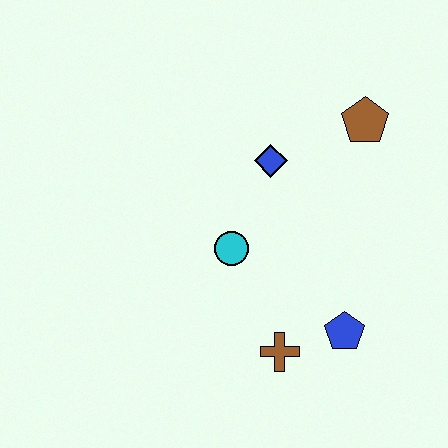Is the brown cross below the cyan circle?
Yes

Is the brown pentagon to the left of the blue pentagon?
No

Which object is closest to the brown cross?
The blue pentagon is closest to the brown cross.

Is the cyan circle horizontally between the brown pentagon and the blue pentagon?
No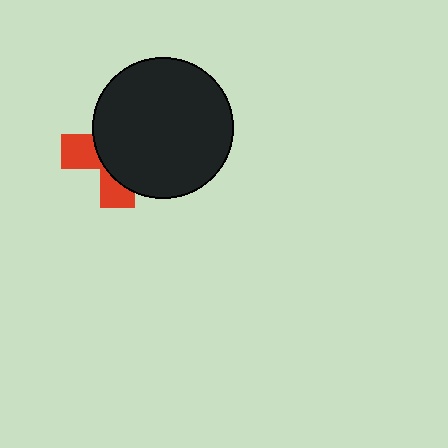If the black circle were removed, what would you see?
You would see the complete red cross.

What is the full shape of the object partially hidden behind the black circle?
The partially hidden object is a red cross.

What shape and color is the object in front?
The object in front is a black circle.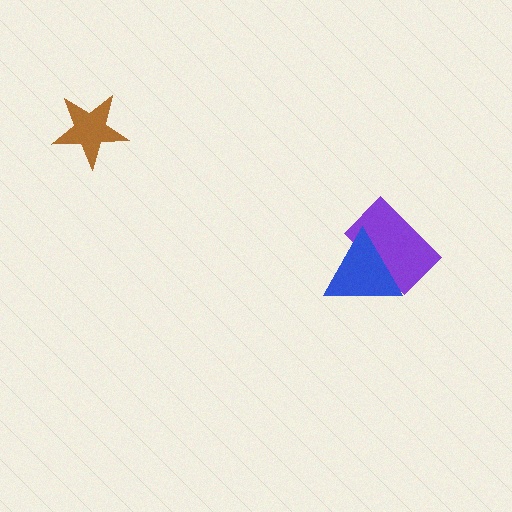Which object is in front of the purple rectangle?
The blue triangle is in front of the purple rectangle.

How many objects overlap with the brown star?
0 objects overlap with the brown star.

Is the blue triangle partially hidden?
No, no other shape covers it.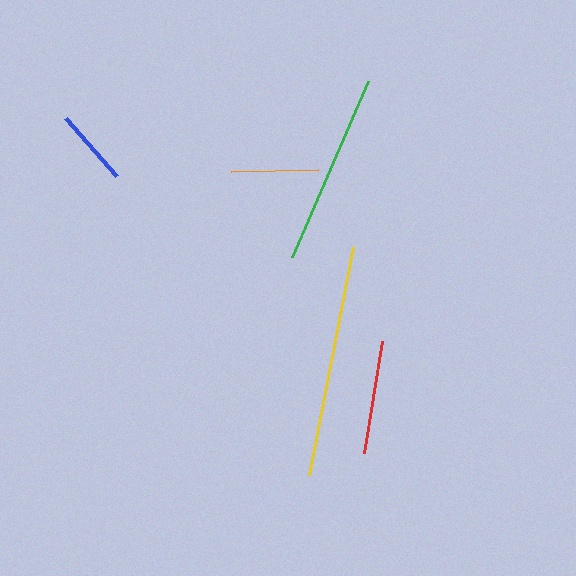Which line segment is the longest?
The yellow line is the longest at approximately 233 pixels.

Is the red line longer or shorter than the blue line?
The red line is longer than the blue line.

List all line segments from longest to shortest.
From longest to shortest: yellow, green, red, orange, blue.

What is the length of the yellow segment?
The yellow segment is approximately 233 pixels long.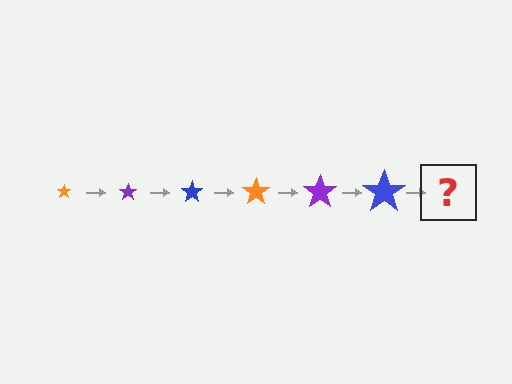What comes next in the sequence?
The next element should be an orange star, larger than the previous one.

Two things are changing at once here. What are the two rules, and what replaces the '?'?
The two rules are that the star grows larger each step and the color cycles through orange, purple, and blue. The '?' should be an orange star, larger than the previous one.